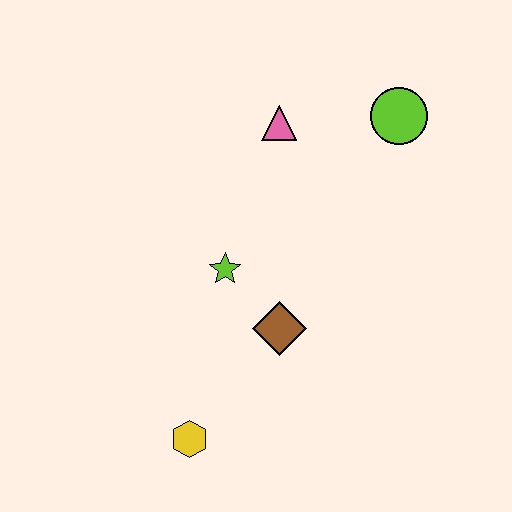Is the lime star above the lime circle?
No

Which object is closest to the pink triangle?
The lime circle is closest to the pink triangle.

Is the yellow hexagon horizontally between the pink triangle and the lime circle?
No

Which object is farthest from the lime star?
The lime circle is farthest from the lime star.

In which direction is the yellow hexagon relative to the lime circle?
The yellow hexagon is below the lime circle.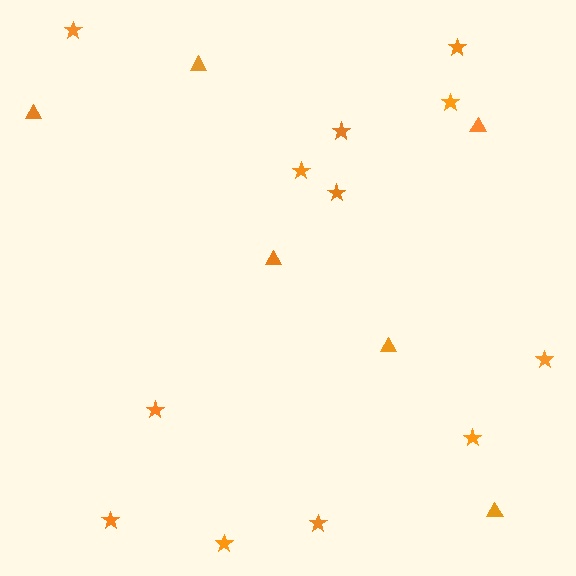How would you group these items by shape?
There are 2 groups: one group of triangles (6) and one group of stars (12).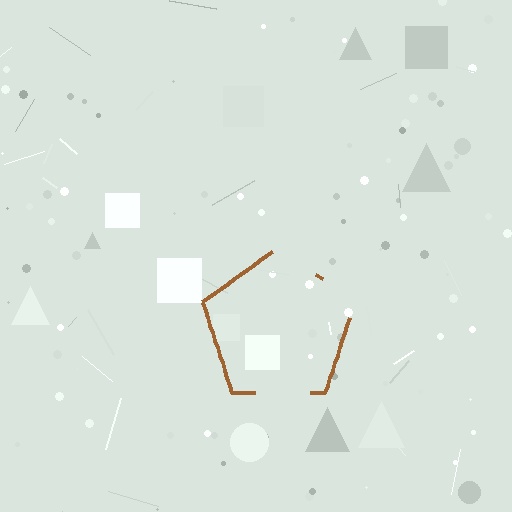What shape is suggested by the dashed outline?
The dashed outline suggests a pentagon.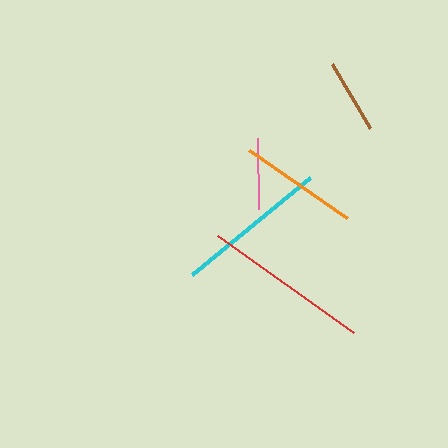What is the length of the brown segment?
The brown segment is approximately 74 pixels long.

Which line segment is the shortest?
The pink line is the shortest at approximately 71 pixels.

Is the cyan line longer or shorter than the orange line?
The cyan line is longer than the orange line.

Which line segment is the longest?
The red line is the longest at approximately 168 pixels.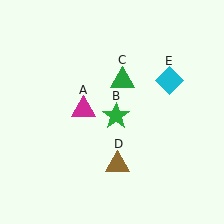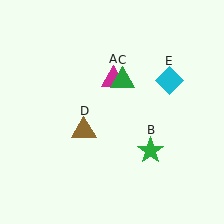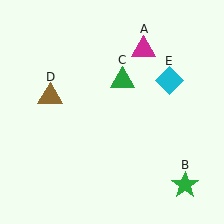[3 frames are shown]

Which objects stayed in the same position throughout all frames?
Green triangle (object C) and cyan diamond (object E) remained stationary.